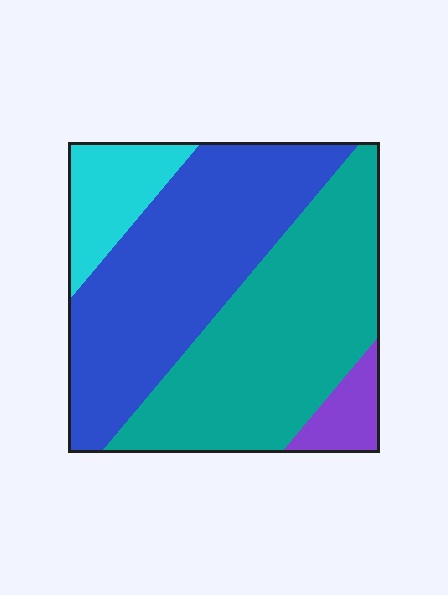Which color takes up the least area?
Purple, at roughly 5%.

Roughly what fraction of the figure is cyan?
Cyan covers around 10% of the figure.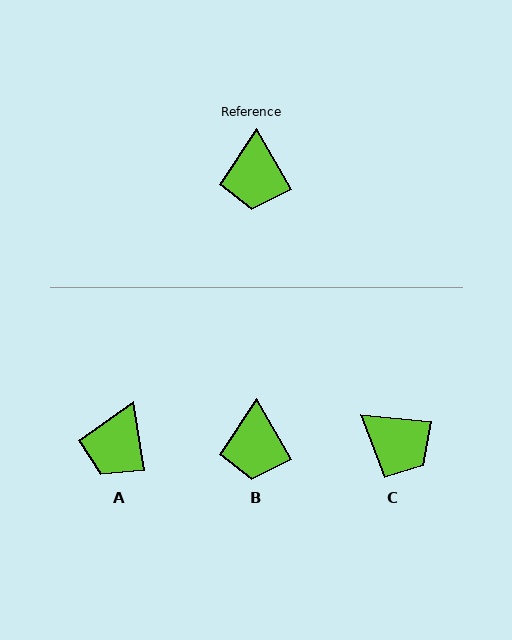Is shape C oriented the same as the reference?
No, it is off by about 55 degrees.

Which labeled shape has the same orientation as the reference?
B.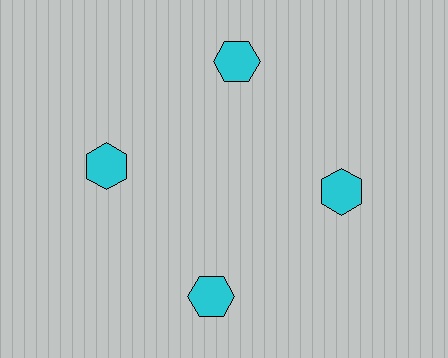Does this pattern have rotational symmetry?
Yes, this pattern has 4-fold rotational symmetry. It looks the same after rotating 90 degrees around the center.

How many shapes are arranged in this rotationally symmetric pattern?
There are 4 shapes, arranged in 4 groups of 1.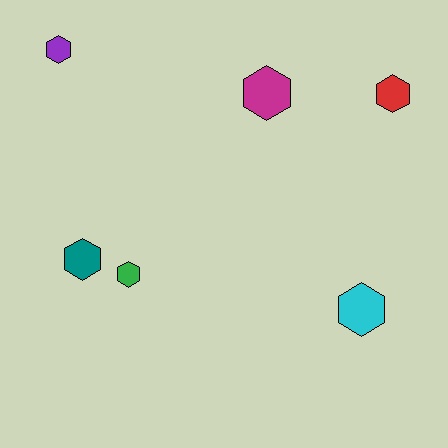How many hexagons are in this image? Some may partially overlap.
There are 6 hexagons.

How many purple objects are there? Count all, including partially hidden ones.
There is 1 purple object.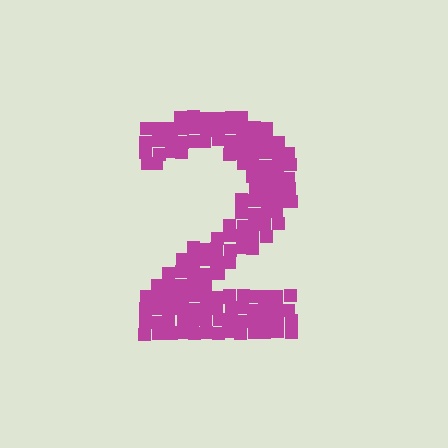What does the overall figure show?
The overall figure shows the digit 2.